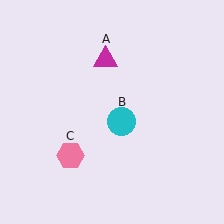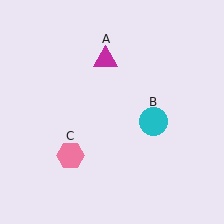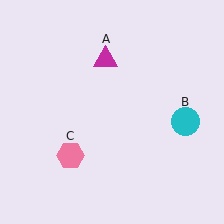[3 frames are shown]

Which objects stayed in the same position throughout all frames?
Magenta triangle (object A) and pink hexagon (object C) remained stationary.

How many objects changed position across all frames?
1 object changed position: cyan circle (object B).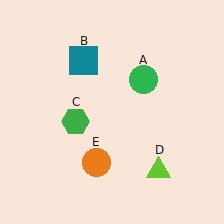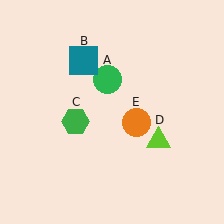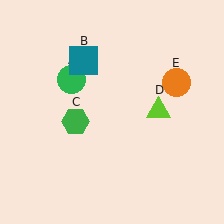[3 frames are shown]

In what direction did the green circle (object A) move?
The green circle (object A) moved left.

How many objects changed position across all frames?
3 objects changed position: green circle (object A), lime triangle (object D), orange circle (object E).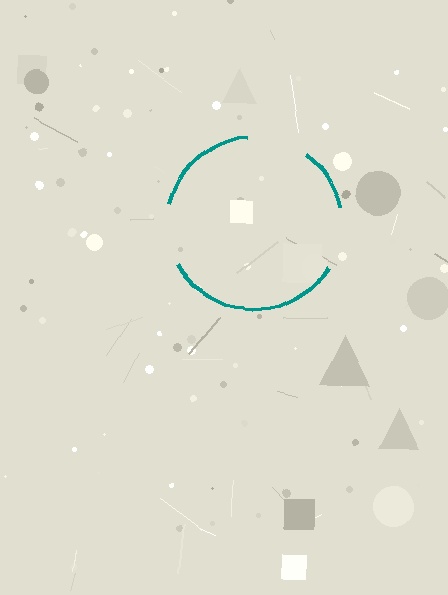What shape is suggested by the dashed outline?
The dashed outline suggests a circle.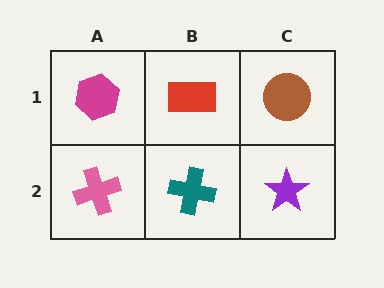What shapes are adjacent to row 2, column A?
A magenta hexagon (row 1, column A), a teal cross (row 2, column B).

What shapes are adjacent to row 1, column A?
A pink cross (row 2, column A), a red rectangle (row 1, column B).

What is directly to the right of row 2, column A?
A teal cross.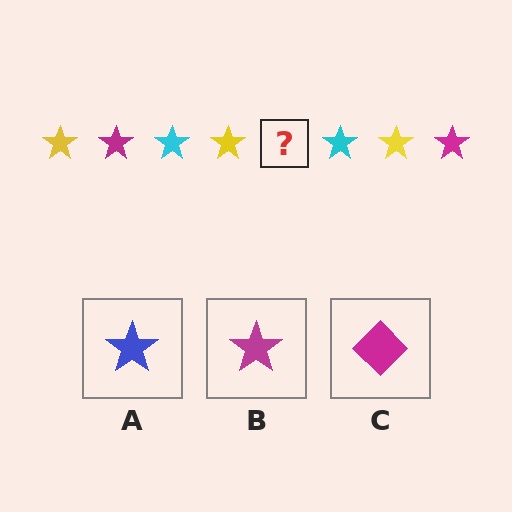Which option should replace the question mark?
Option B.